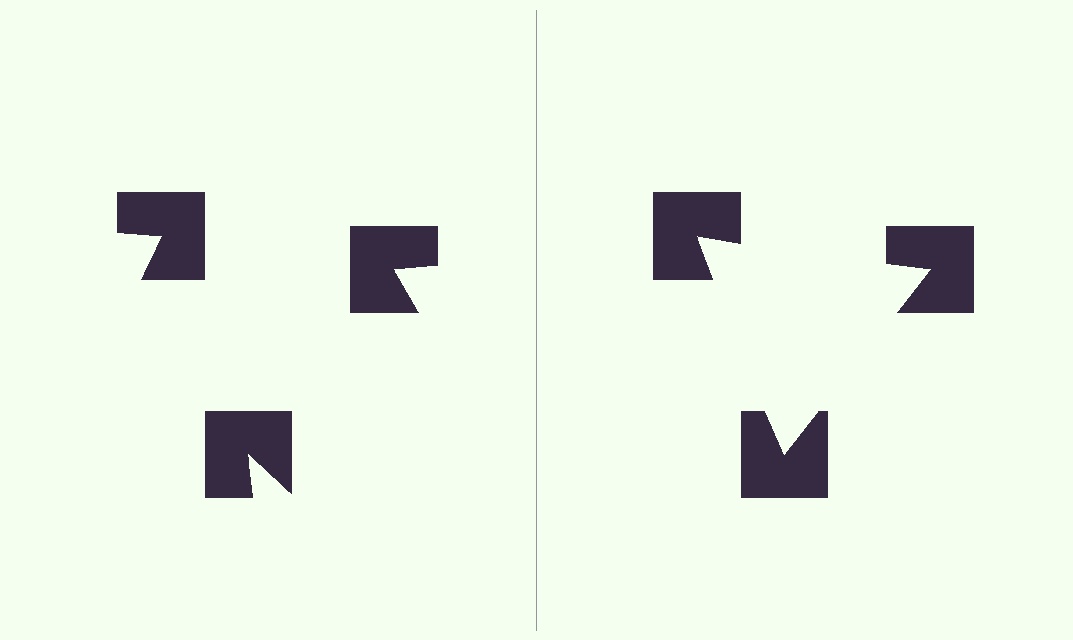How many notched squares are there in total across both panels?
6 — 3 on each side.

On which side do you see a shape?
An illusory triangle appears on the right side. On the left side the wedge cuts are rotated, so no coherent shape forms.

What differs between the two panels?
The notched squares are positioned identically on both sides; only the wedge orientations differ. On the right they align to a triangle; on the left they are misaligned.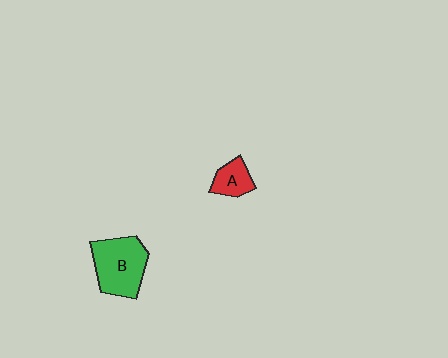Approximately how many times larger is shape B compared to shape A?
Approximately 2.3 times.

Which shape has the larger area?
Shape B (green).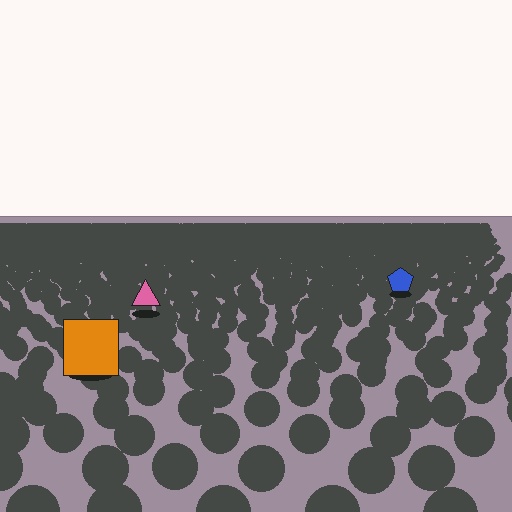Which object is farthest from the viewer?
The blue pentagon is farthest from the viewer. It appears smaller and the ground texture around it is denser.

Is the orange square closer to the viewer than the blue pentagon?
Yes. The orange square is closer — you can tell from the texture gradient: the ground texture is coarser near it.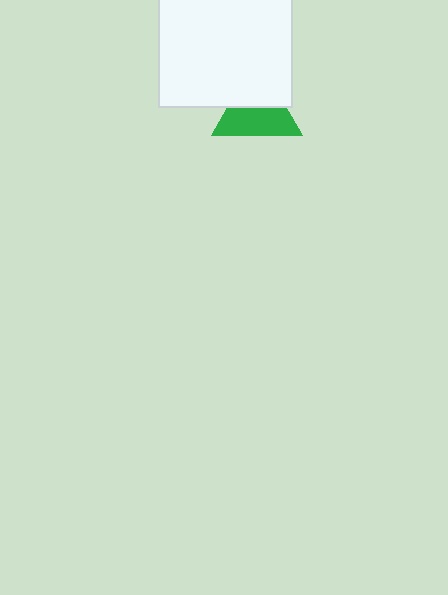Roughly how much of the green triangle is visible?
About half of it is visible (roughly 58%).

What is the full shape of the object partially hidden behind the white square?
The partially hidden object is a green triangle.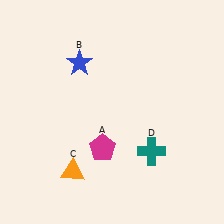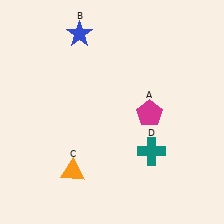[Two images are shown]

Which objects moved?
The objects that moved are: the magenta pentagon (A), the blue star (B).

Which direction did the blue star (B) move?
The blue star (B) moved up.